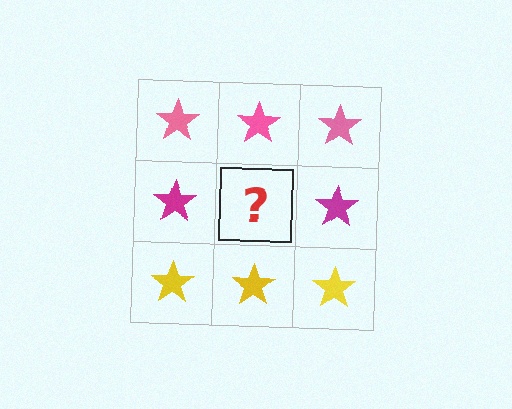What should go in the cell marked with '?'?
The missing cell should contain a magenta star.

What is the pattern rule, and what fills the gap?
The rule is that each row has a consistent color. The gap should be filled with a magenta star.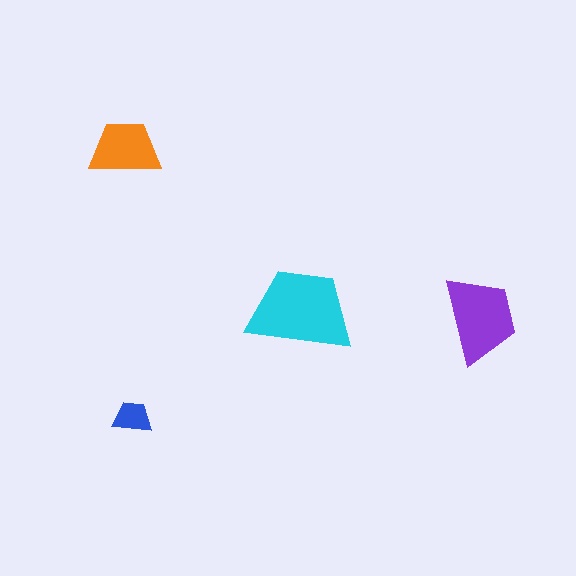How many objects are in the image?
There are 4 objects in the image.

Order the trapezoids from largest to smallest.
the cyan one, the purple one, the orange one, the blue one.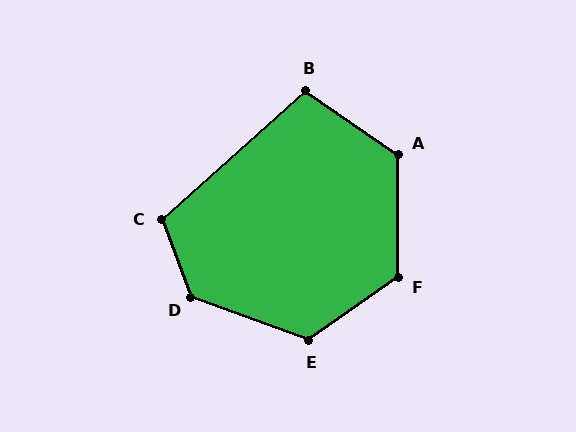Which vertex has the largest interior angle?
D, at approximately 131 degrees.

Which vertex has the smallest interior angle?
B, at approximately 104 degrees.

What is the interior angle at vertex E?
Approximately 124 degrees (obtuse).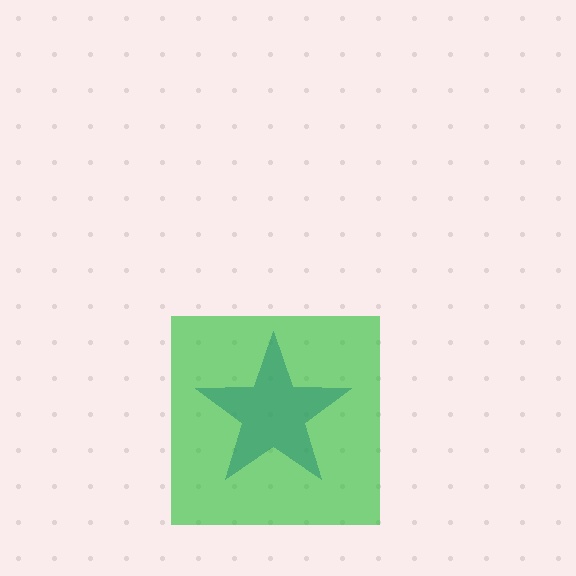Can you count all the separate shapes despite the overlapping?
Yes, there are 2 separate shapes.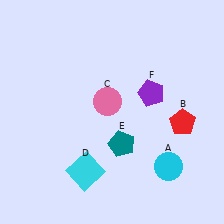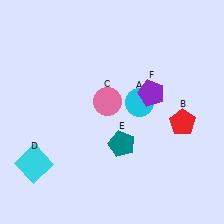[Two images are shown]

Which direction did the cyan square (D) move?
The cyan square (D) moved left.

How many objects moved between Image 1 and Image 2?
2 objects moved between the two images.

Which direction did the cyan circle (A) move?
The cyan circle (A) moved up.